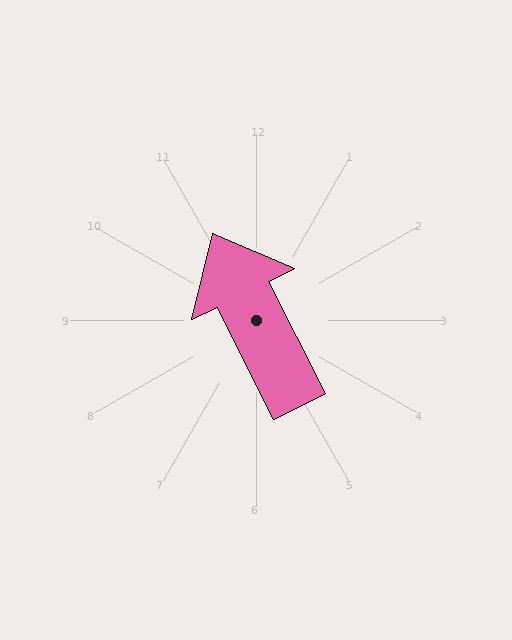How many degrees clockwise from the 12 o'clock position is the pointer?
Approximately 333 degrees.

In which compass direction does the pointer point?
Northwest.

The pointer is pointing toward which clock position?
Roughly 11 o'clock.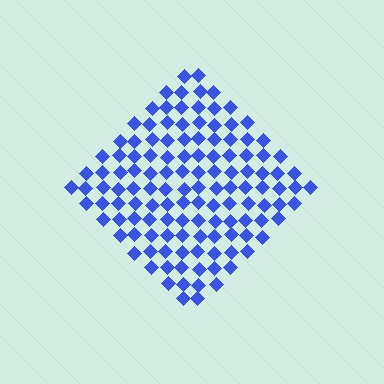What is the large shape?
The large shape is a diamond.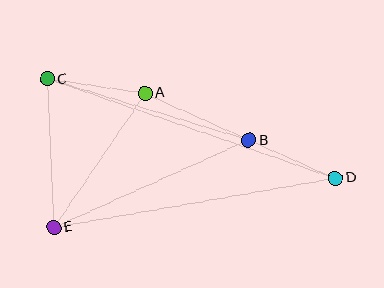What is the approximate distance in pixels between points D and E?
The distance between D and E is approximately 286 pixels.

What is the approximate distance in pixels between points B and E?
The distance between B and E is approximately 213 pixels.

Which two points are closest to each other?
Points B and D are closest to each other.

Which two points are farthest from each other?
Points C and D are farthest from each other.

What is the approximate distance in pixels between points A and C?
The distance between A and C is approximately 99 pixels.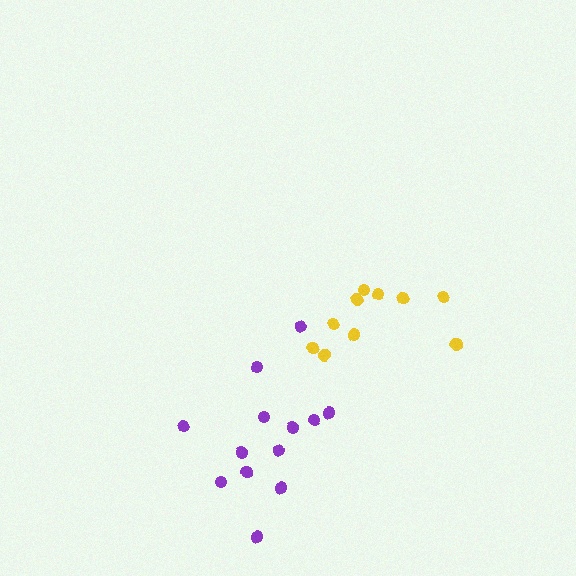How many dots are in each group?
Group 1: 11 dots, Group 2: 13 dots (24 total).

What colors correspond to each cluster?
The clusters are colored: yellow, purple.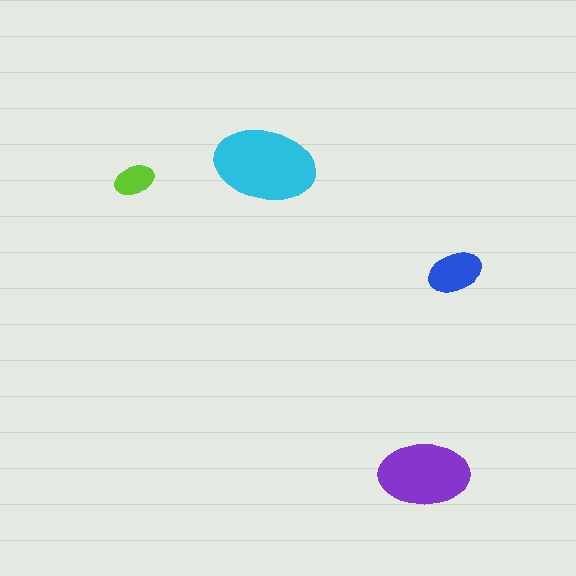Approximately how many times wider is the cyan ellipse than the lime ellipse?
About 2.5 times wider.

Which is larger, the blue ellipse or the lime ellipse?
The blue one.